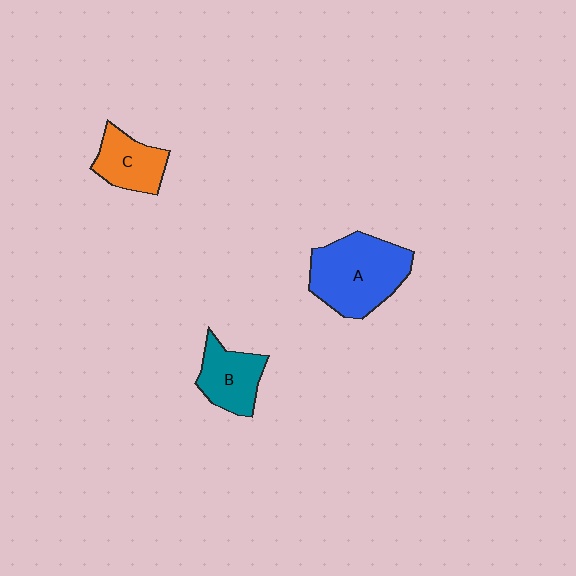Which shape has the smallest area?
Shape C (orange).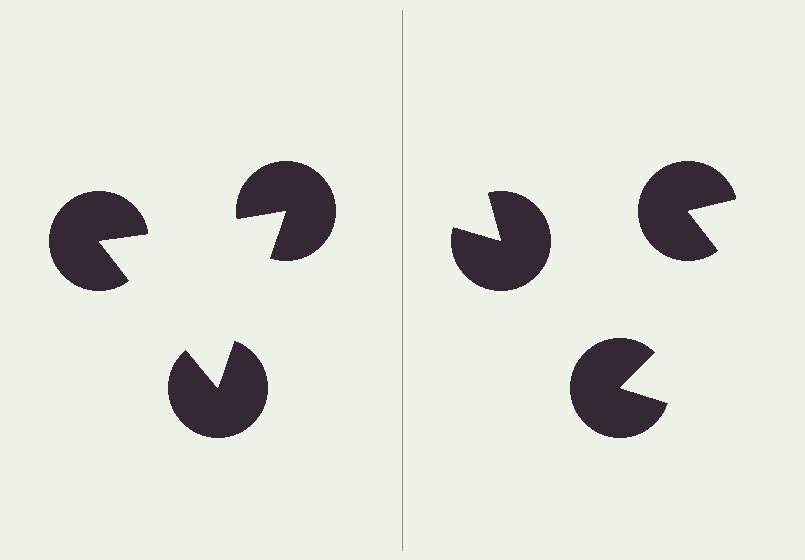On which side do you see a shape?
An illusory triangle appears on the left side. On the right side the wedge cuts are rotated, so no coherent shape forms.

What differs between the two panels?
The pac-man discs are positioned identically on both sides; only the wedge orientations differ. On the left they align to a triangle; on the right they are misaligned.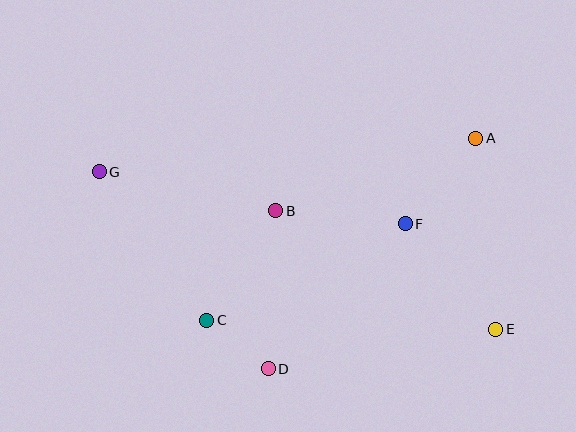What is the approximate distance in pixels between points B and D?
The distance between B and D is approximately 158 pixels.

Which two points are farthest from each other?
Points E and G are farthest from each other.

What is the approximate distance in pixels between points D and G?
The distance between D and G is approximately 259 pixels.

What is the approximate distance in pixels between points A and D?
The distance between A and D is approximately 310 pixels.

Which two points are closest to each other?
Points C and D are closest to each other.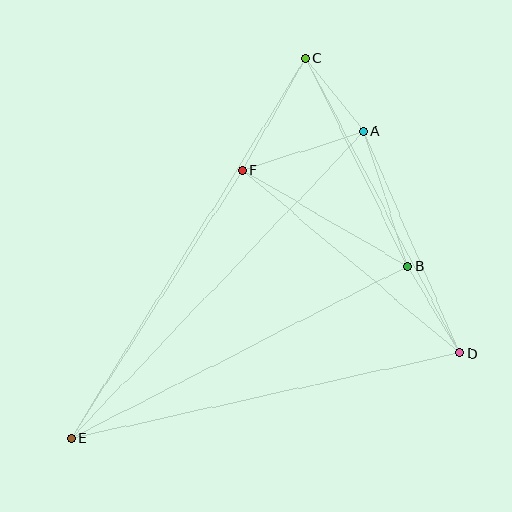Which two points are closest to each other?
Points A and C are closest to each other.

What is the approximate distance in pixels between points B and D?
The distance between B and D is approximately 102 pixels.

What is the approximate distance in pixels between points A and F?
The distance between A and F is approximately 128 pixels.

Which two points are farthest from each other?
Points C and E are farthest from each other.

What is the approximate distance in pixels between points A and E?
The distance between A and E is approximately 424 pixels.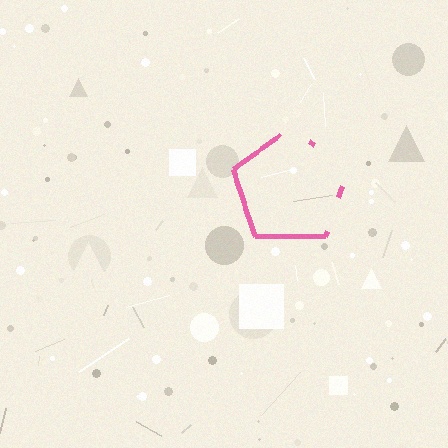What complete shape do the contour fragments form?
The contour fragments form a pentagon.